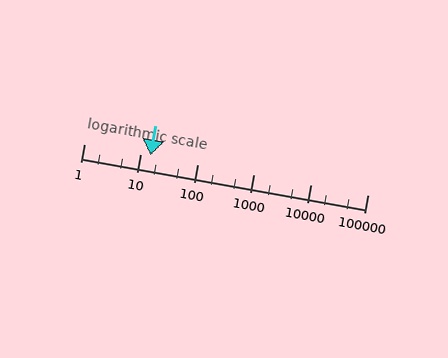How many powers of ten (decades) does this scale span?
The scale spans 5 decades, from 1 to 100000.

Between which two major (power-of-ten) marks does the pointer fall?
The pointer is between 10 and 100.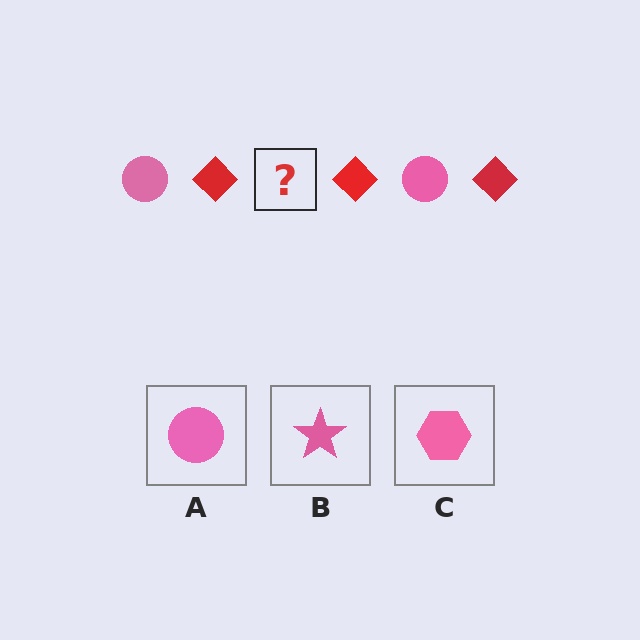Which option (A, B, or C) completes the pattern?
A.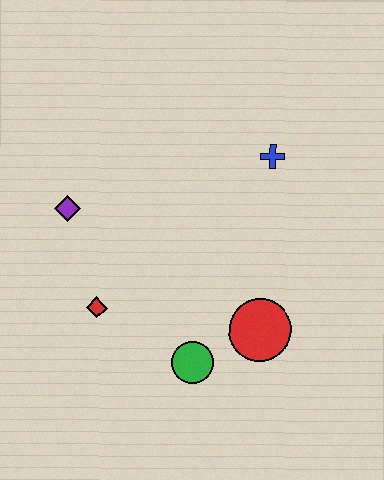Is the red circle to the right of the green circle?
Yes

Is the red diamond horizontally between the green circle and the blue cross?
No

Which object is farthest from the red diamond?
The blue cross is farthest from the red diamond.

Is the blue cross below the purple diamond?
No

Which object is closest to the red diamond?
The purple diamond is closest to the red diamond.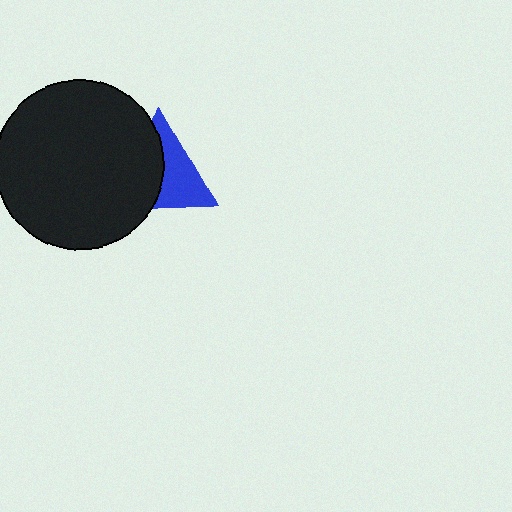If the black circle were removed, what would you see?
You would see the complete blue triangle.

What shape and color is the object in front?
The object in front is a black circle.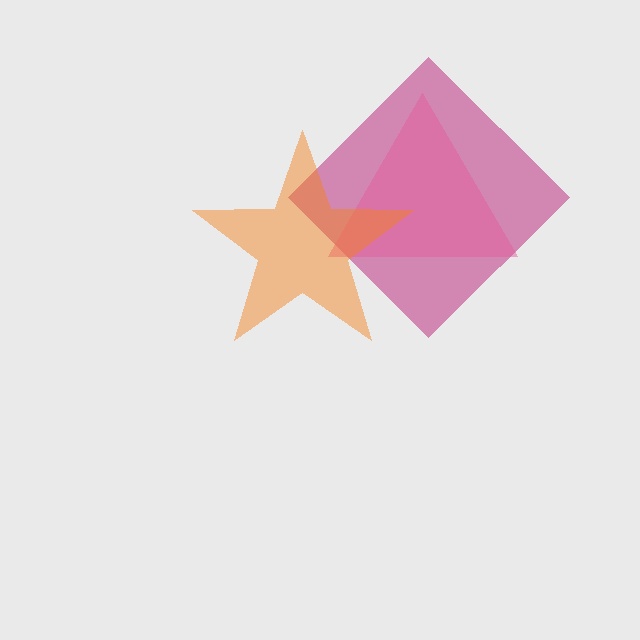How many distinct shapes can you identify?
There are 3 distinct shapes: a magenta diamond, a pink triangle, an orange star.